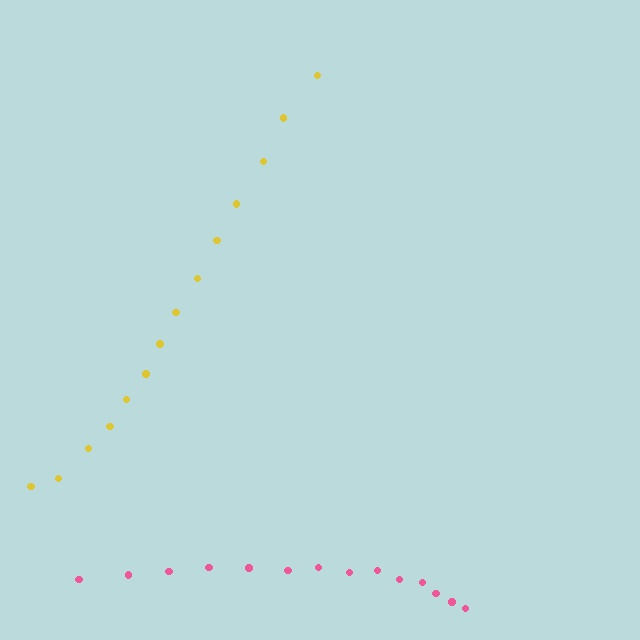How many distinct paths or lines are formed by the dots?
There are 2 distinct paths.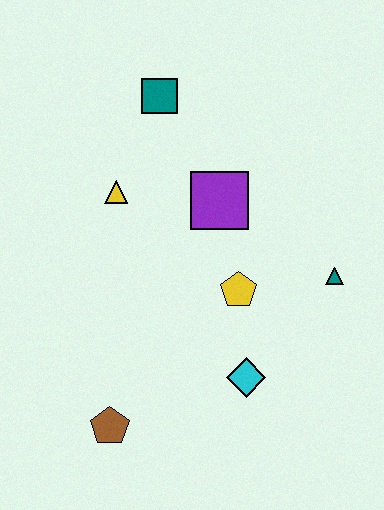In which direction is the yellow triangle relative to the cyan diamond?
The yellow triangle is above the cyan diamond.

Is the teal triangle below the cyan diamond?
No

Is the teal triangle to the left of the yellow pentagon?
No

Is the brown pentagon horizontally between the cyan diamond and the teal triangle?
No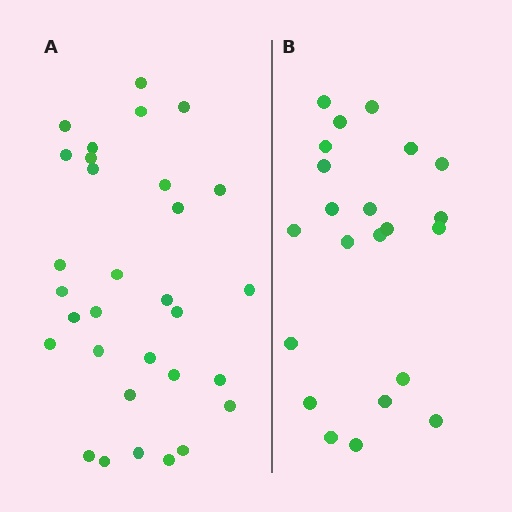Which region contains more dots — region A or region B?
Region A (the left region) has more dots.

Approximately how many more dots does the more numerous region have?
Region A has roughly 8 or so more dots than region B.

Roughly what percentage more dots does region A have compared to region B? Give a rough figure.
About 40% more.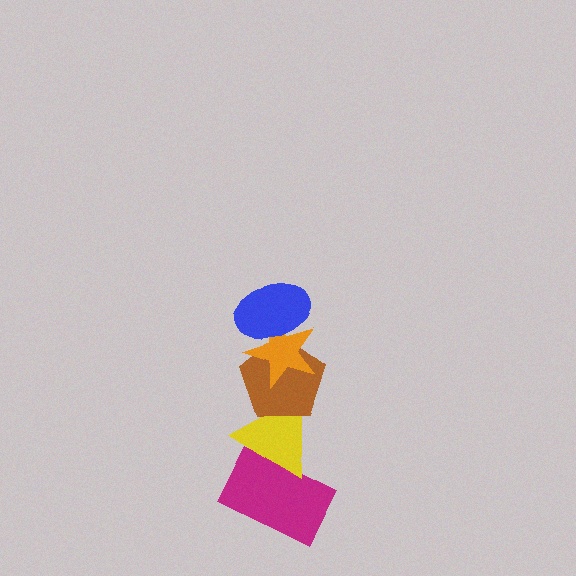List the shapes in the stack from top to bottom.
From top to bottom: the blue ellipse, the orange star, the brown pentagon, the yellow triangle, the magenta rectangle.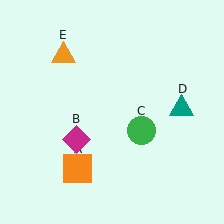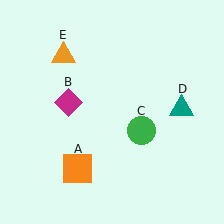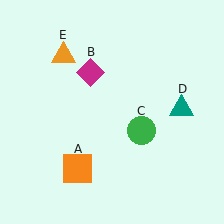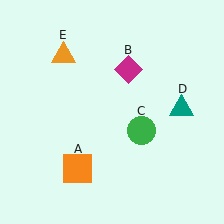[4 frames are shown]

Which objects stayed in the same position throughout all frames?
Orange square (object A) and green circle (object C) and teal triangle (object D) and orange triangle (object E) remained stationary.